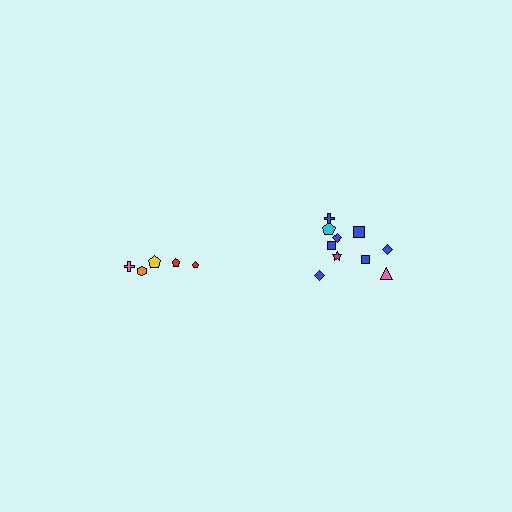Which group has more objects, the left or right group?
The right group.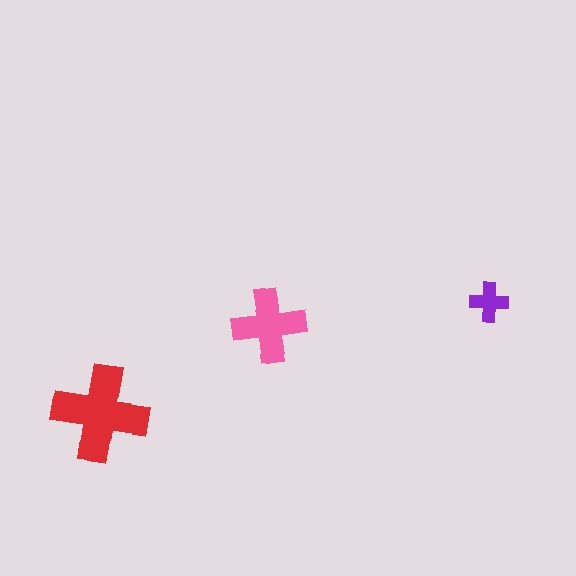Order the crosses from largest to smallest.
the red one, the pink one, the purple one.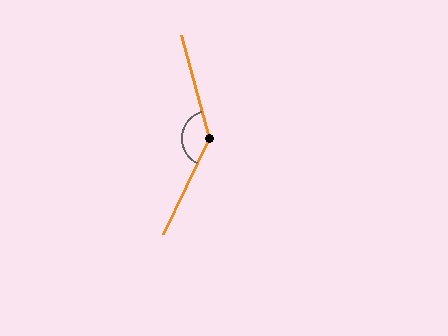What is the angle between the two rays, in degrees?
Approximately 139 degrees.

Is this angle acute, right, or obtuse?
It is obtuse.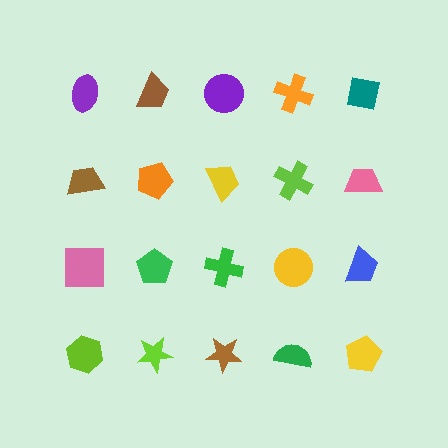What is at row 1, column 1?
A purple ellipse.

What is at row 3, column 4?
A yellow circle.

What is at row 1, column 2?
A brown trapezoid.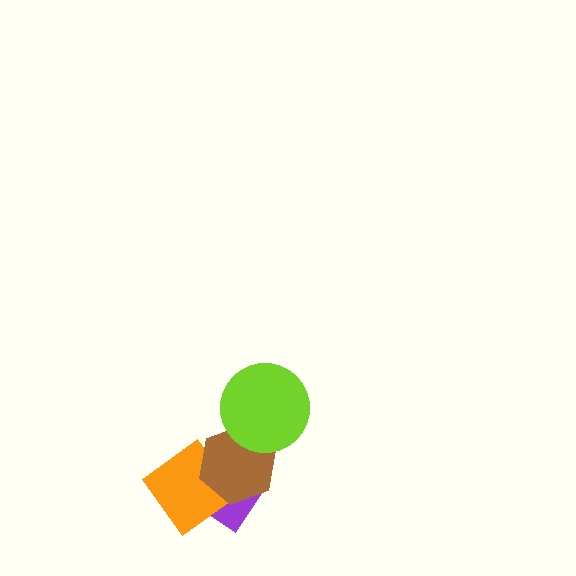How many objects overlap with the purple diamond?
2 objects overlap with the purple diamond.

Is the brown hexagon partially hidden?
Yes, it is partially covered by another shape.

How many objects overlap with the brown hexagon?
3 objects overlap with the brown hexagon.